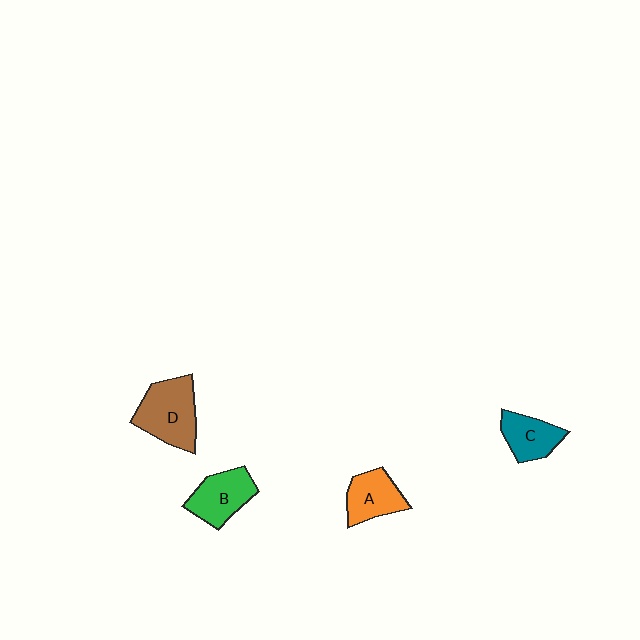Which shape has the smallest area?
Shape C (teal).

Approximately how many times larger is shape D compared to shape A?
Approximately 1.4 times.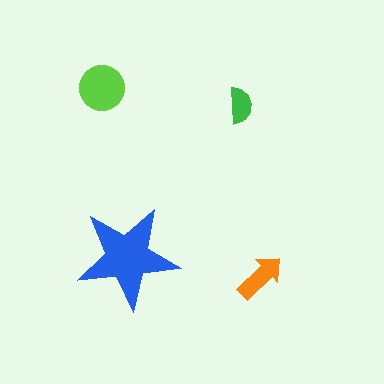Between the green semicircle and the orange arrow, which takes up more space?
The orange arrow.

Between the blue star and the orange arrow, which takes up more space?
The blue star.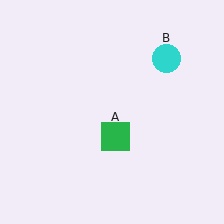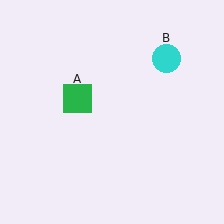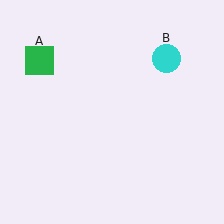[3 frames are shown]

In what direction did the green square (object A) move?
The green square (object A) moved up and to the left.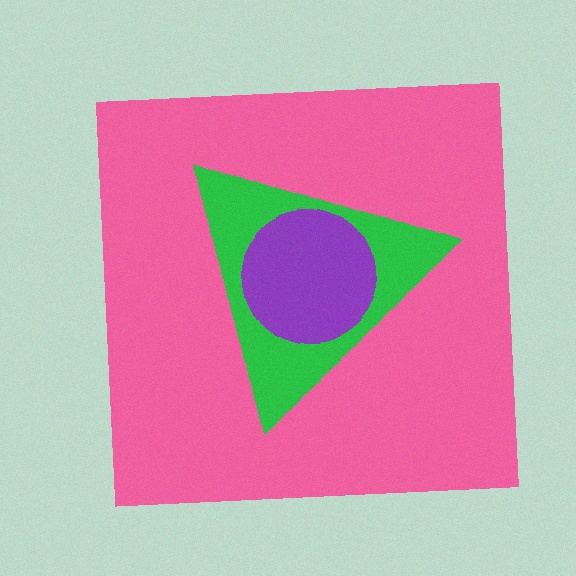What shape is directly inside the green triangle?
The purple circle.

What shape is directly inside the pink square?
The green triangle.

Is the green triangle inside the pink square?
Yes.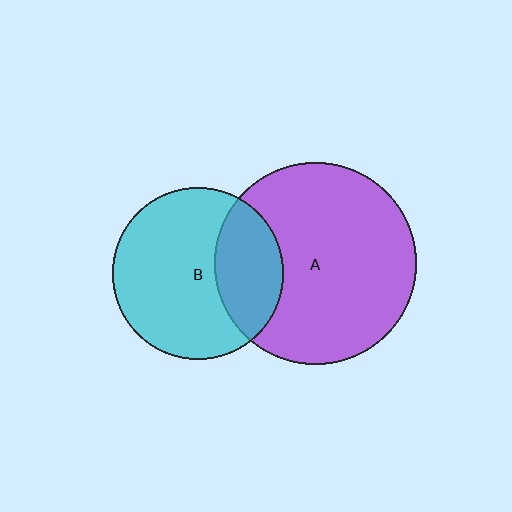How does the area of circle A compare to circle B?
Approximately 1.4 times.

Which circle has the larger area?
Circle A (purple).